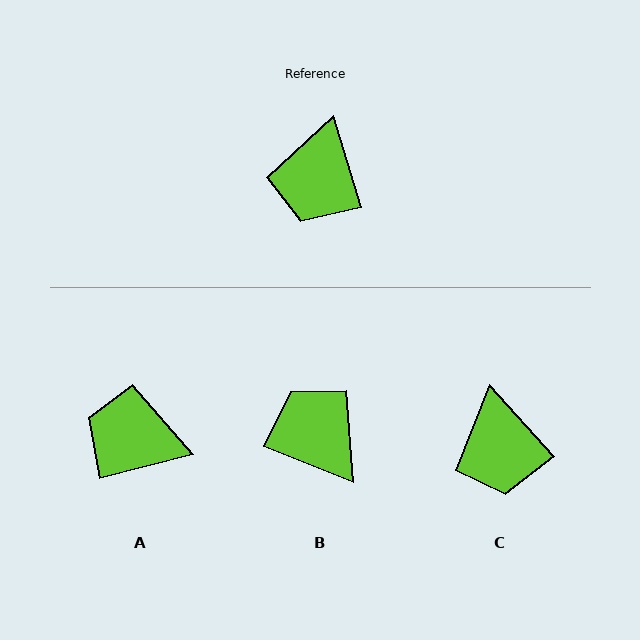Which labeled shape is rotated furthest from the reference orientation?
B, about 128 degrees away.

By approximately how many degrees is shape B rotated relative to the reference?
Approximately 128 degrees clockwise.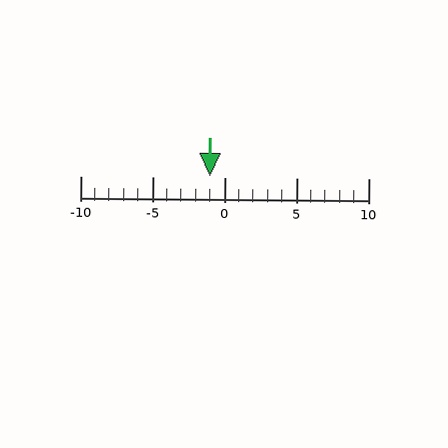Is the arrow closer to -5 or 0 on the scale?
The arrow is closer to 0.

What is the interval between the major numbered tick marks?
The major tick marks are spaced 5 units apart.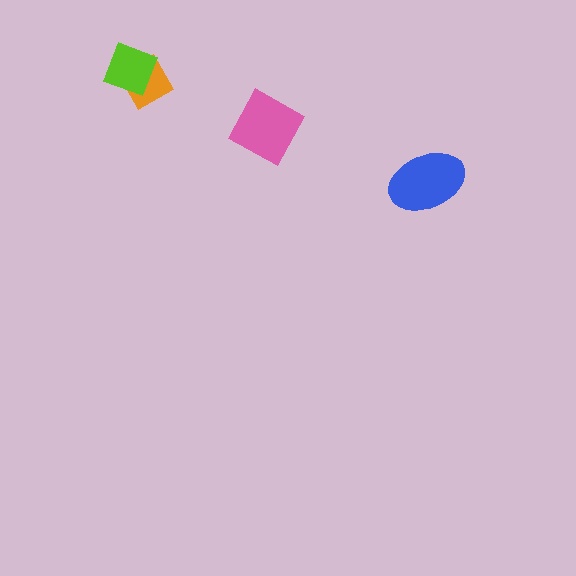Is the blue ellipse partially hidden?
No, no other shape covers it.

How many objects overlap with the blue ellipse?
0 objects overlap with the blue ellipse.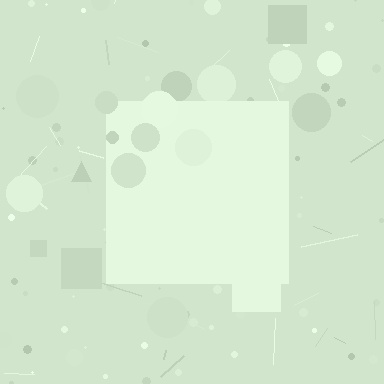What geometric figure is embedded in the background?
A square is embedded in the background.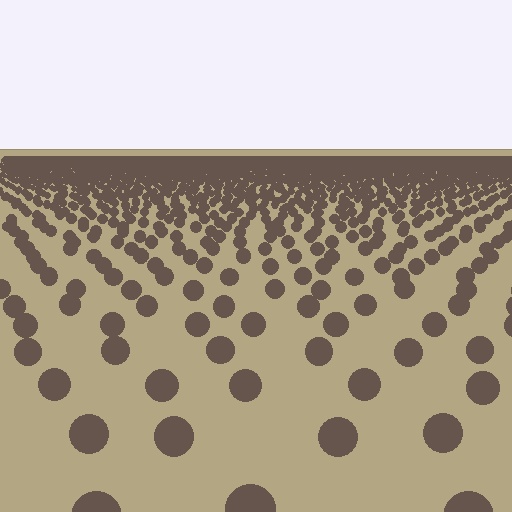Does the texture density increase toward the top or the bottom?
Density increases toward the top.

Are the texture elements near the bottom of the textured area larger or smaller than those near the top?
Larger. Near the bottom, elements are closer to the viewer and appear at a bigger on-screen size.